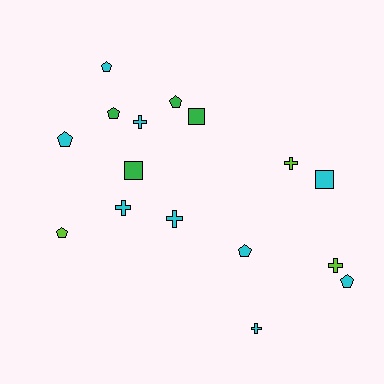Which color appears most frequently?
Cyan, with 9 objects.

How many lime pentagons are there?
There is 1 lime pentagon.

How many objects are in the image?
There are 16 objects.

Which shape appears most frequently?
Pentagon, with 7 objects.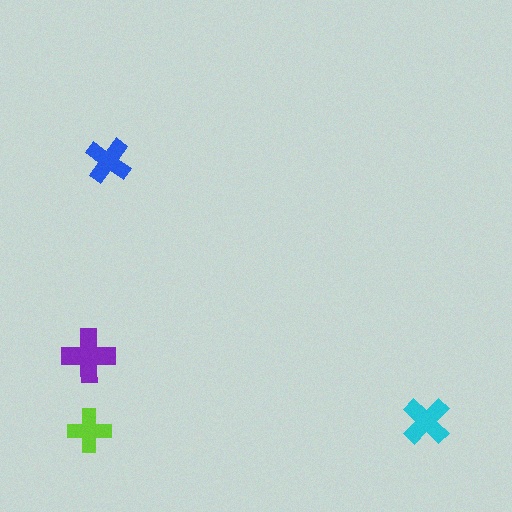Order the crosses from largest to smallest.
the purple one, the cyan one, the blue one, the lime one.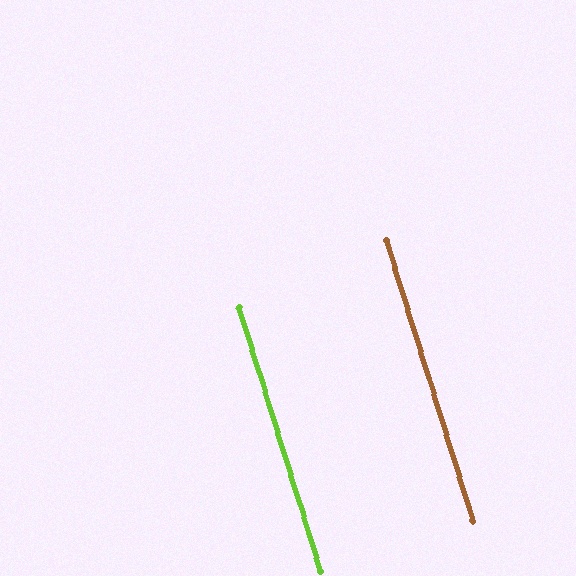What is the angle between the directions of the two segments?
Approximately 0 degrees.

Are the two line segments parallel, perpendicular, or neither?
Parallel — their directions differ by only 0.1°.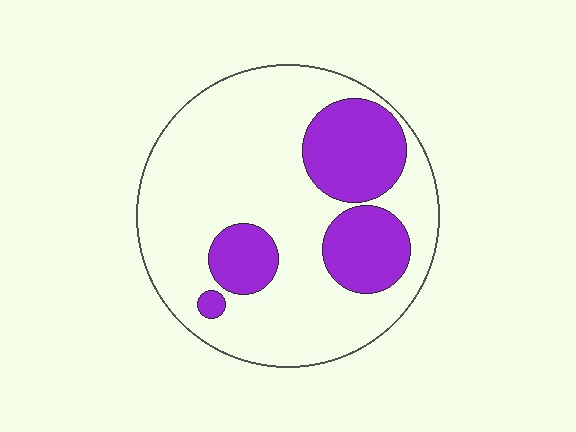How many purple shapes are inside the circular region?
4.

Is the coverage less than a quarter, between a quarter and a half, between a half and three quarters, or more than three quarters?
Between a quarter and a half.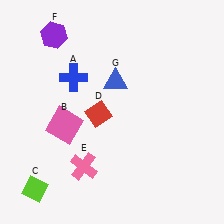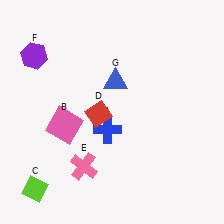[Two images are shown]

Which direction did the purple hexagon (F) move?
The purple hexagon (F) moved down.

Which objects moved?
The objects that moved are: the blue cross (A), the purple hexagon (F).